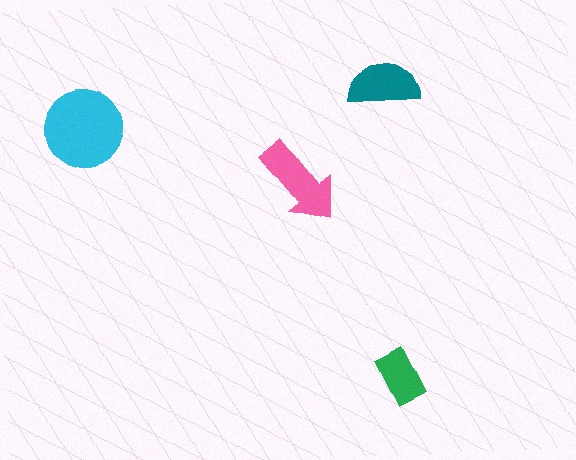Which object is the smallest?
The green rectangle.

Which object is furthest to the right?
The green rectangle is rightmost.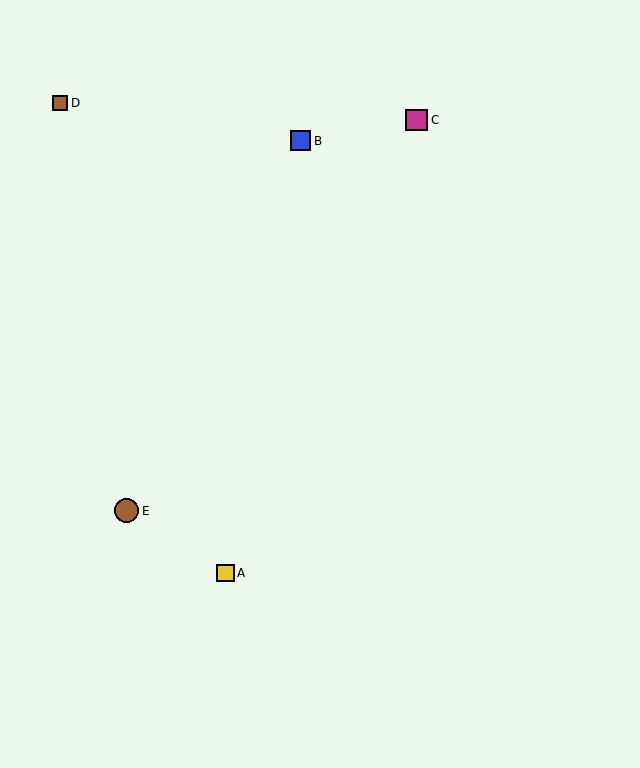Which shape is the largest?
The brown circle (labeled E) is the largest.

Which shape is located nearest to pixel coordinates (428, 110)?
The magenta square (labeled C) at (417, 120) is nearest to that location.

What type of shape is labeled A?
Shape A is a yellow square.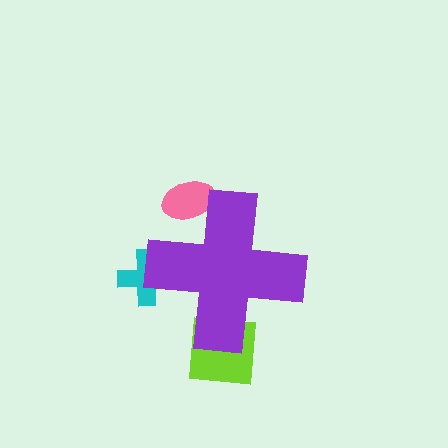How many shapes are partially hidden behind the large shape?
3 shapes are partially hidden.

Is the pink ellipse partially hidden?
Yes, the pink ellipse is partially hidden behind the purple cross.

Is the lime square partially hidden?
Yes, the lime square is partially hidden behind the purple cross.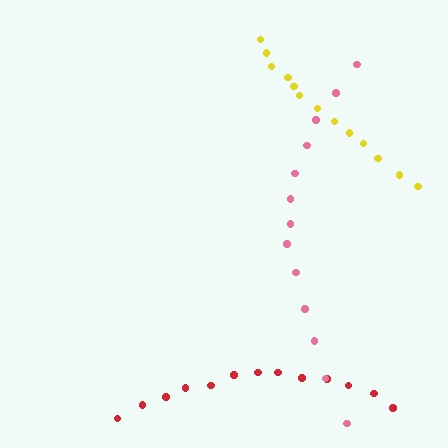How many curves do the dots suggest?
There are 3 distinct paths.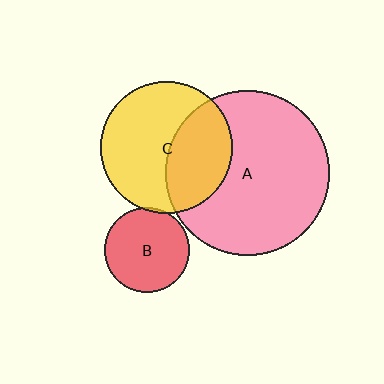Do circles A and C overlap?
Yes.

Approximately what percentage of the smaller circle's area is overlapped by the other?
Approximately 40%.